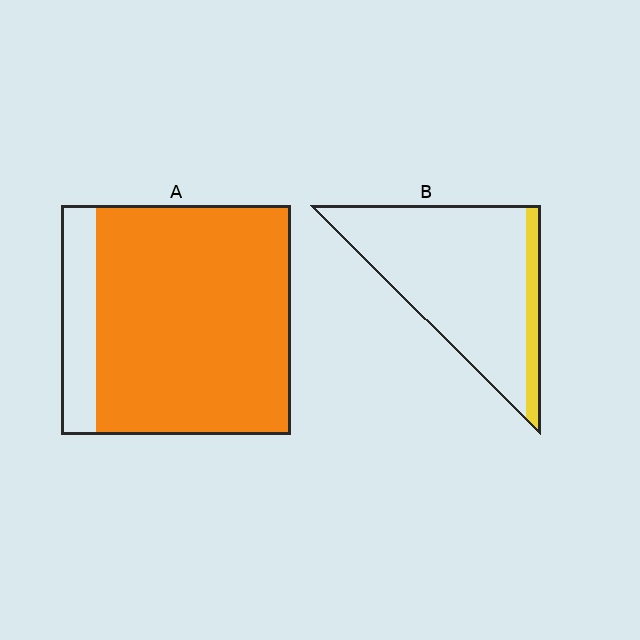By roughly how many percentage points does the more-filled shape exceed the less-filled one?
By roughly 70 percentage points (A over B).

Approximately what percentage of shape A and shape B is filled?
A is approximately 85% and B is approximately 15%.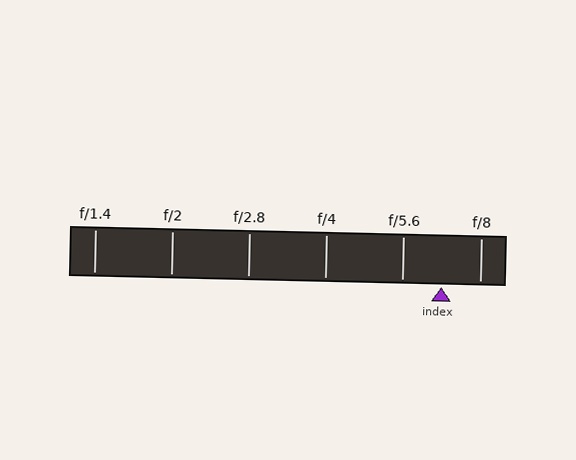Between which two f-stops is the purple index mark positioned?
The index mark is between f/5.6 and f/8.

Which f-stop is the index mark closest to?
The index mark is closest to f/5.6.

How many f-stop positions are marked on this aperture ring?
There are 6 f-stop positions marked.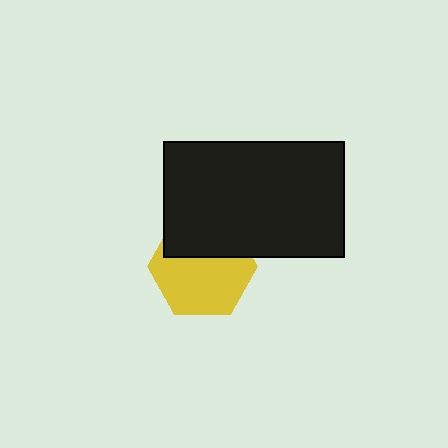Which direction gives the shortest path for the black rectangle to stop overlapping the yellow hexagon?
Moving up gives the shortest separation.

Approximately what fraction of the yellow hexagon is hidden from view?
Roughly 37% of the yellow hexagon is hidden behind the black rectangle.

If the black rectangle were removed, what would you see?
You would see the complete yellow hexagon.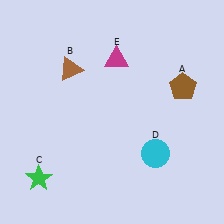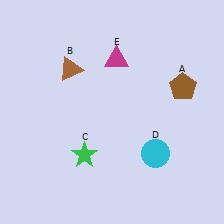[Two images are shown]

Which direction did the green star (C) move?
The green star (C) moved right.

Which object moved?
The green star (C) moved right.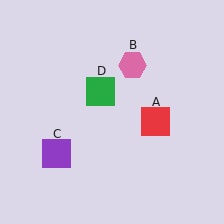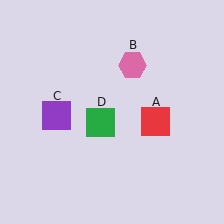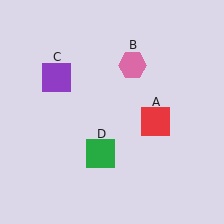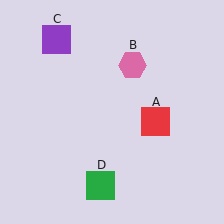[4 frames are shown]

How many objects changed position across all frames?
2 objects changed position: purple square (object C), green square (object D).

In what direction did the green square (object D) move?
The green square (object D) moved down.